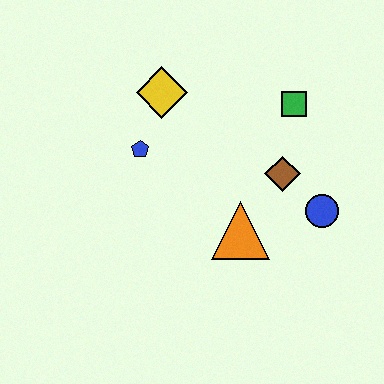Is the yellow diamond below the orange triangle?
No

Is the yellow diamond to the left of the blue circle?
Yes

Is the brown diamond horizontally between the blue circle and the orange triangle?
Yes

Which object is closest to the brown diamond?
The blue circle is closest to the brown diamond.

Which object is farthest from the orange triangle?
The yellow diamond is farthest from the orange triangle.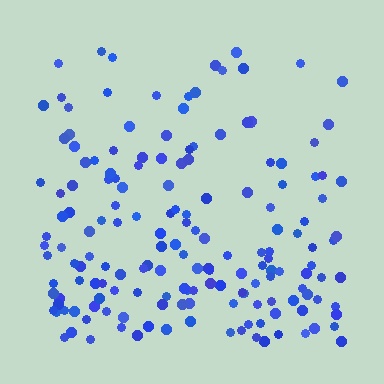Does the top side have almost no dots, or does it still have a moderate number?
Still a moderate number, just noticeably fewer than the bottom.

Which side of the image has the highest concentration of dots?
The bottom.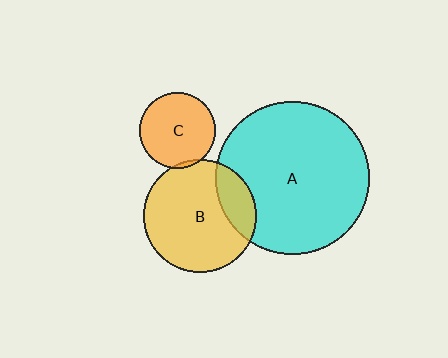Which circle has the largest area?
Circle A (cyan).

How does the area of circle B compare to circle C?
Approximately 2.2 times.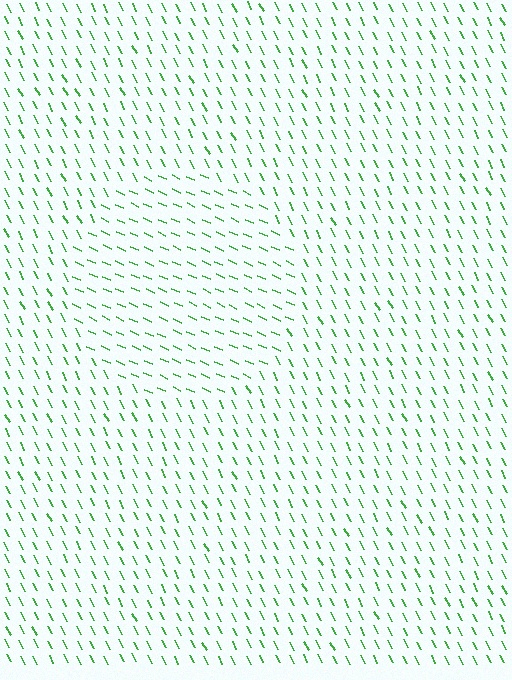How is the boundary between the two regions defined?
The boundary is defined purely by a change in line orientation (approximately 39 degrees difference). All lines are the same color and thickness.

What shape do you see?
I see a circle.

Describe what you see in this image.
The image is filled with small green line segments. A circle region in the image has lines oriented differently from the surrounding lines, creating a visible texture boundary.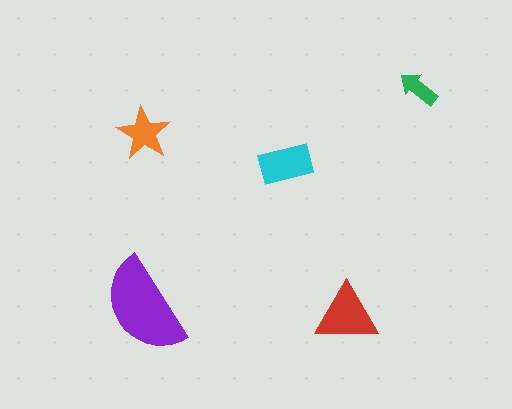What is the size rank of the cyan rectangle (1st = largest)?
3rd.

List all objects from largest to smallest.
The purple semicircle, the red triangle, the cyan rectangle, the orange star, the green arrow.